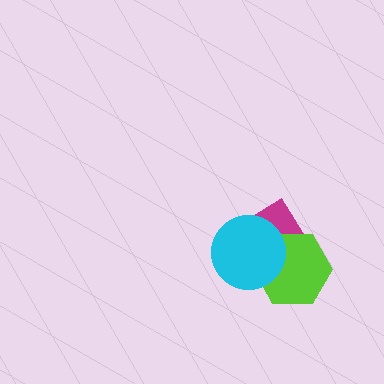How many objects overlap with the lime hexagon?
2 objects overlap with the lime hexagon.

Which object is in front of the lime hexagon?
The cyan circle is in front of the lime hexagon.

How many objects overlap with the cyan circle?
2 objects overlap with the cyan circle.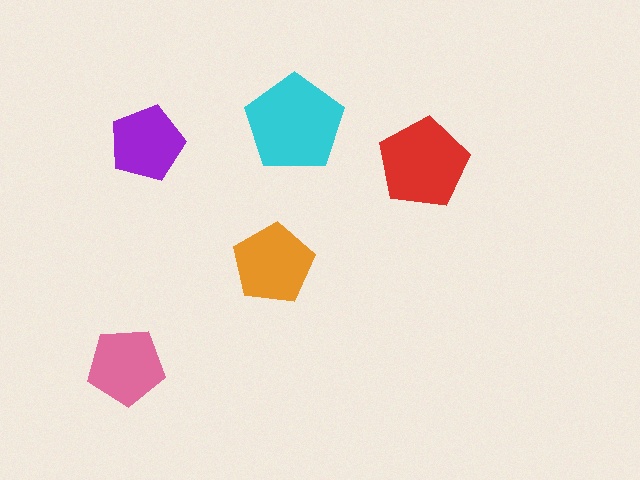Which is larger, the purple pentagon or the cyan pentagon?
The cyan one.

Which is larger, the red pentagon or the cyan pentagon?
The cyan one.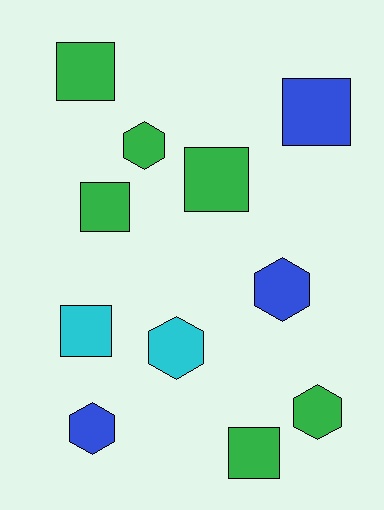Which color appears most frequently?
Green, with 6 objects.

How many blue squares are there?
There is 1 blue square.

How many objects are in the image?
There are 11 objects.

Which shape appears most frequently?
Square, with 6 objects.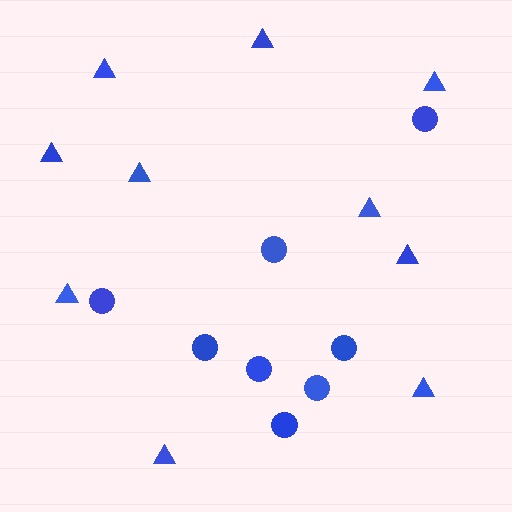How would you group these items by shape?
There are 2 groups: one group of triangles (10) and one group of circles (8).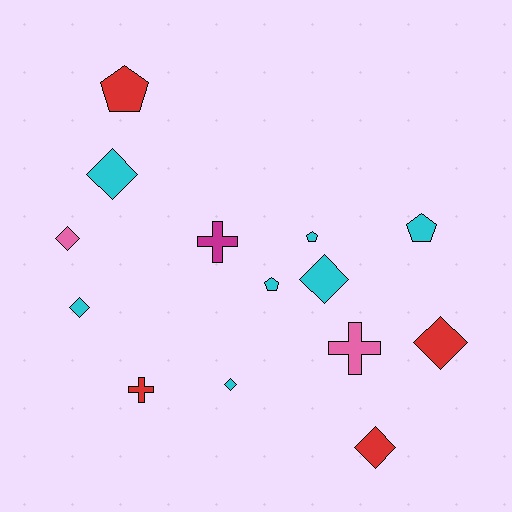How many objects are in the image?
There are 14 objects.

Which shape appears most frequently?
Diamond, with 7 objects.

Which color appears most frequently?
Cyan, with 7 objects.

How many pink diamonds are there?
There is 1 pink diamond.